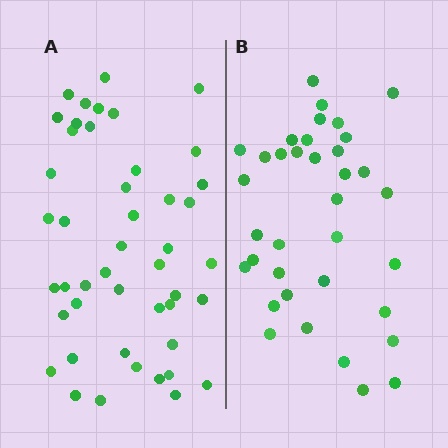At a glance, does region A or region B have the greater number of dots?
Region A (the left region) has more dots.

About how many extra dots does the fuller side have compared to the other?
Region A has roughly 10 or so more dots than region B.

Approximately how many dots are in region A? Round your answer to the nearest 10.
About 50 dots. (The exact count is 46, which rounds to 50.)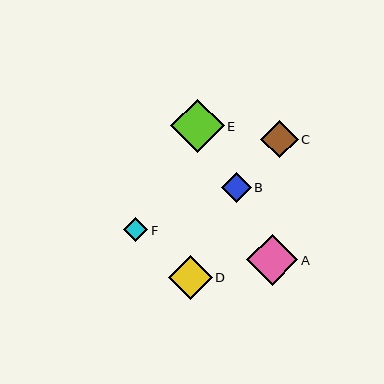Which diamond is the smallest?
Diamond F is the smallest with a size of approximately 24 pixels.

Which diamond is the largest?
Diamond E is the largest with a size of approximately 54 pixels.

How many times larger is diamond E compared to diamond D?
Diamond E is approximately 1.2 times the size of diamond D.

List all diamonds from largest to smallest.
From largest to smallest: E, A, D, C, B, F.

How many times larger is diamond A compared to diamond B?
Diamond A is approximately 1.7 times the size of diamond B.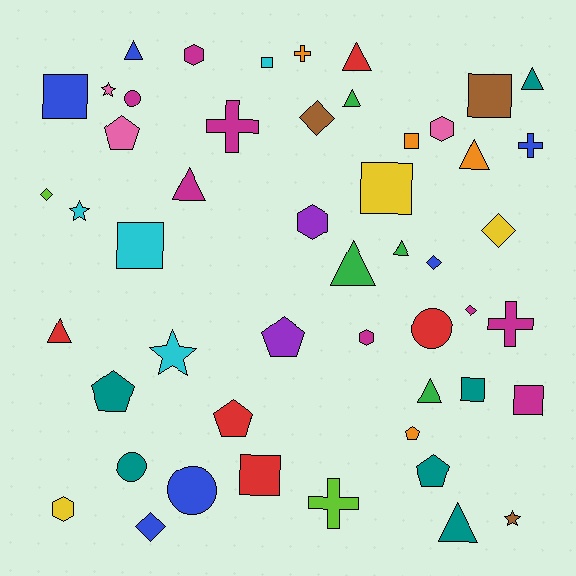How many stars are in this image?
There are 4 stars.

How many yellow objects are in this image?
There are 3 yellow objects.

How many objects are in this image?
There are 50 objects.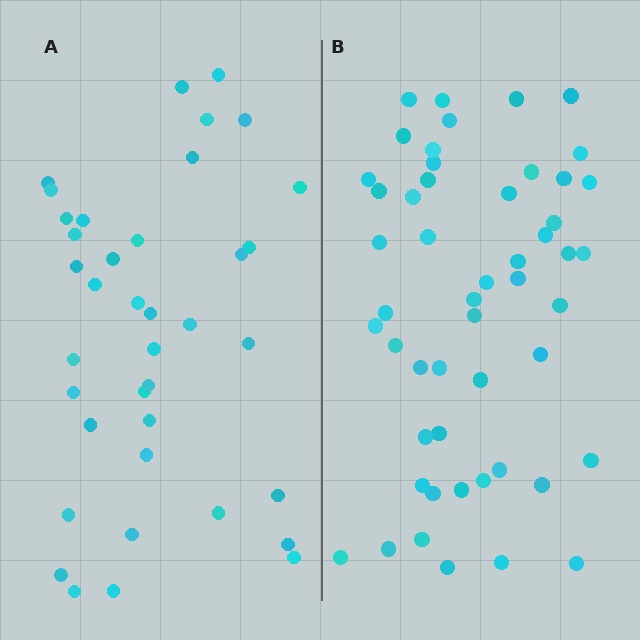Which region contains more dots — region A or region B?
Region B (the right region) has more dots.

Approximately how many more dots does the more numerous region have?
Region B has approximately 15 more dots than region A.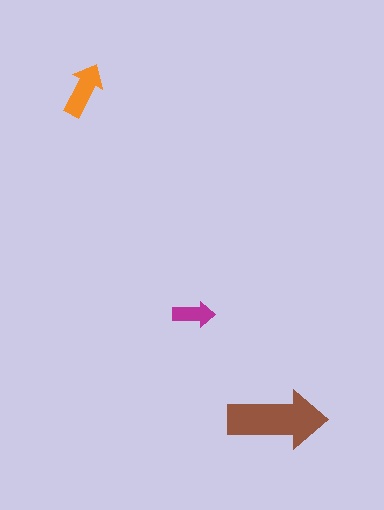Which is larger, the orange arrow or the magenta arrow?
The orange one.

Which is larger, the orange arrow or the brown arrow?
The brown one.